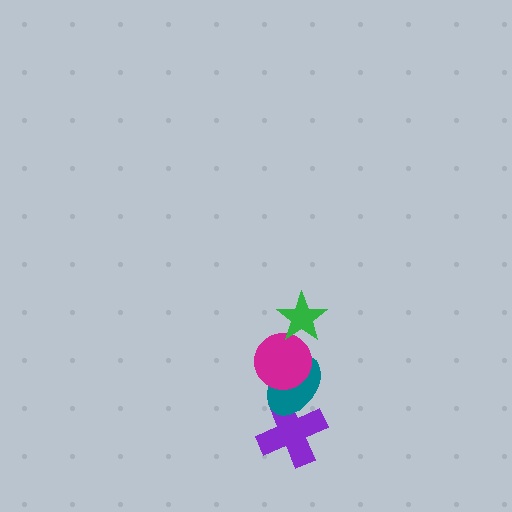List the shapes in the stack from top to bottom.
From top to bottom: the green star, the magenta circle, the teal ellipse, the purple cross.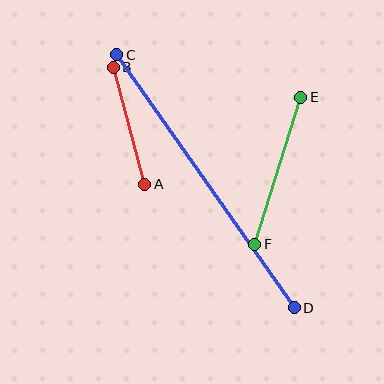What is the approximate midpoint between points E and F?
The midpoint is at approximately (278, 171) pixels.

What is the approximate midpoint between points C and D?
The midpoint is at approximately (205, 181) pixels.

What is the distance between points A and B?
The distance is approximately 121 pixels.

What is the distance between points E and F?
The distance is approximately 154 pixels.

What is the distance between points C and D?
The distance is approximately 309 pixels.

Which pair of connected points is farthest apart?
Points C and D are farthest apart.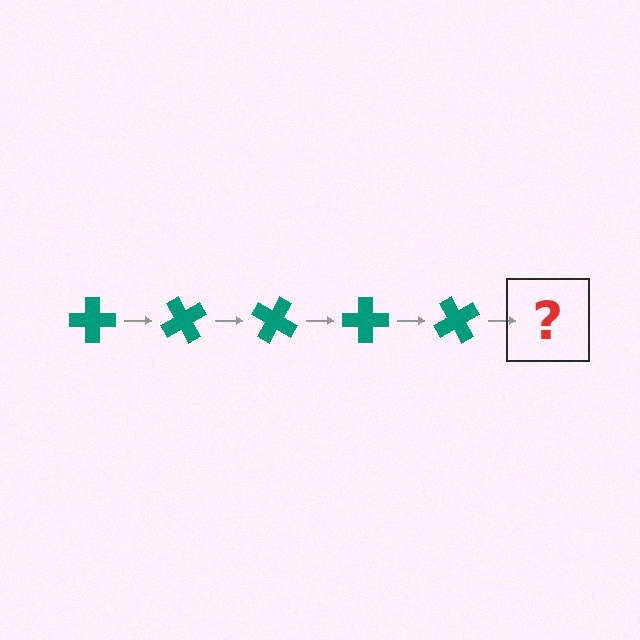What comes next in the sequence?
The next element should be a teal cross rotated 300 degrees.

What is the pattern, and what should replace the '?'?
The pattern is that the cross rotates 60 degrees each step. The '?' should be a teal cross rotated 300 degrees.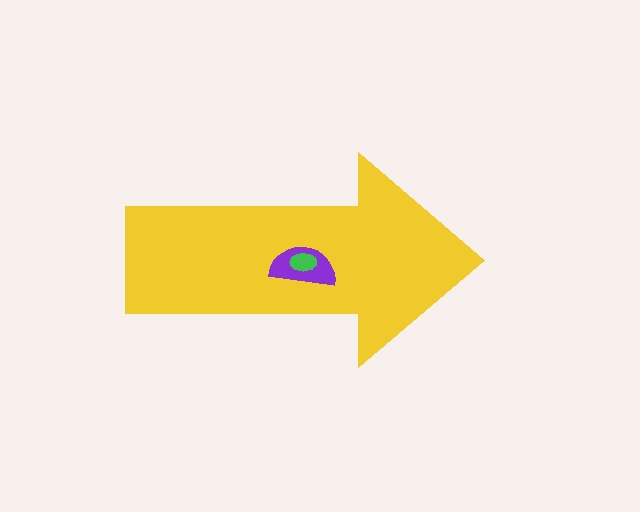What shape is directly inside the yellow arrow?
The purple semicircle.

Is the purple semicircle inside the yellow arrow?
Yes.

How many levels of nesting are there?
3.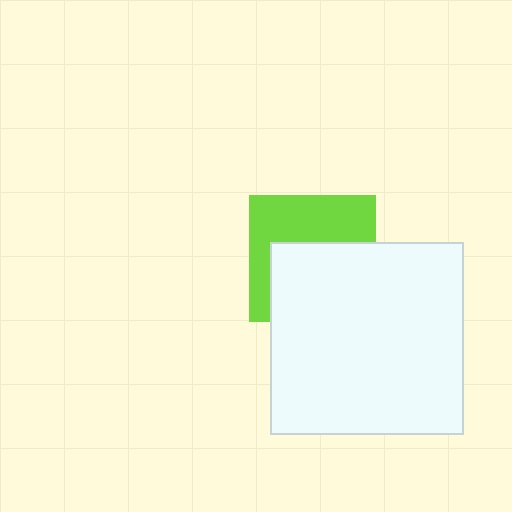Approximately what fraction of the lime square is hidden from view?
Roughly 53% of the lime square is hidden behind the white rectangle.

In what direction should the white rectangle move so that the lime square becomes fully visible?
The white rectangle should move down. That is the shortest direction to clear the overlap and leave the lime square fully visible.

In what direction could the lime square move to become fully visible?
The lime square could move up. That would shift it out from behind the white rectangle entirely.